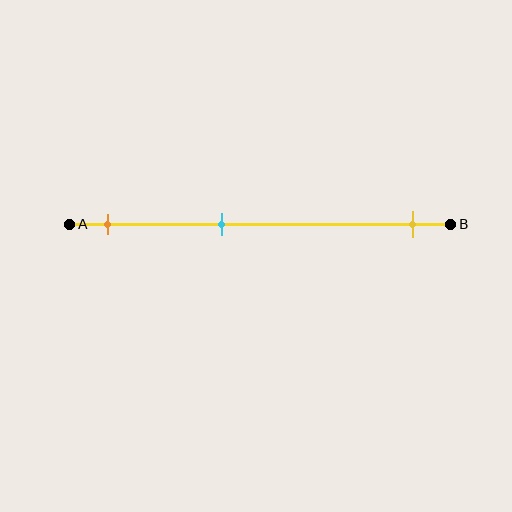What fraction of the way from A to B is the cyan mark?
The cyan mark is approximately 40% (0.4) of the way from A to B.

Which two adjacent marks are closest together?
The orange and cyan marks are the closest adjacent pair.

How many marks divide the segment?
There are 3 marks dividing the segment.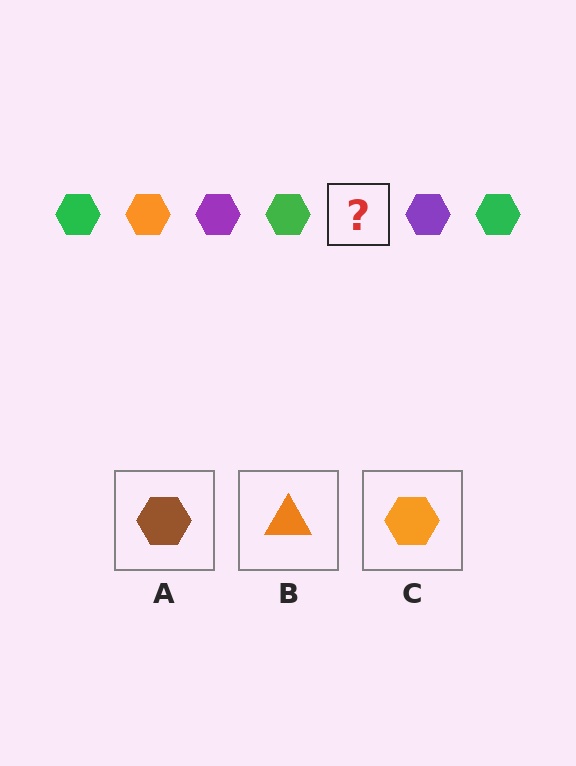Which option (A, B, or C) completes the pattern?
C.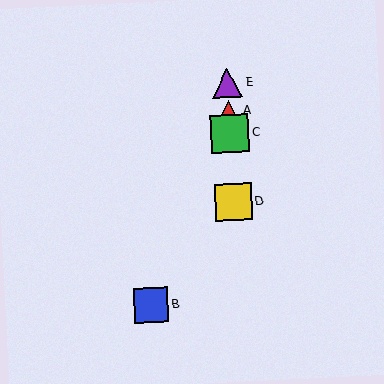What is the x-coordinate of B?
Object B is at x≈151.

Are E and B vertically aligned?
No, E is at x≈227 and B is at x≈151.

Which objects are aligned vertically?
Objects A, C, D, E are aligned vertically.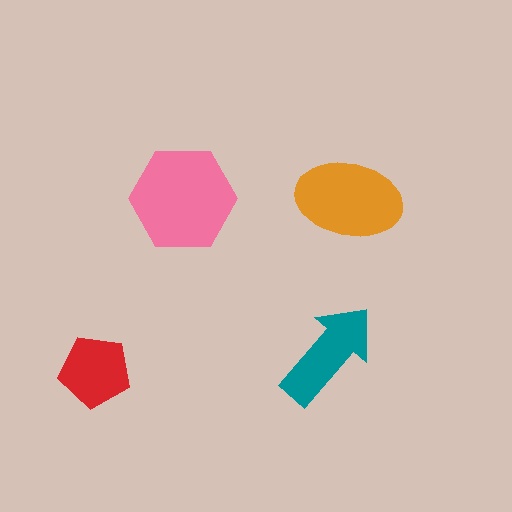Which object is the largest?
The pink hexagon.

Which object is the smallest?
The red pentagon.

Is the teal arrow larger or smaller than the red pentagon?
Larger.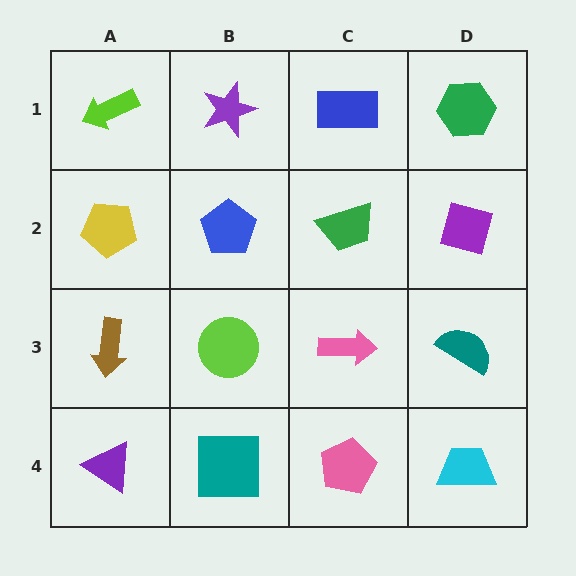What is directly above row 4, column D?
A teal semicircle.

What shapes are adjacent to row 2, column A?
A lime arrow (row 1, column A), a brown arrow (row 3, column A), a blue pentagon (row 2, column B).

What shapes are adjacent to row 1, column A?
A yellow pentagon (row 2, column A), a purple star (row 1, column B).